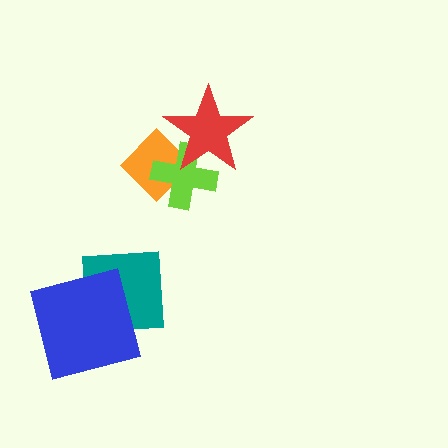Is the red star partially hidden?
No, no other shape covers it.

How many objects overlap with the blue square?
1 object overlaps with the blue square.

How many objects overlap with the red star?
2 objects overlap with the red star.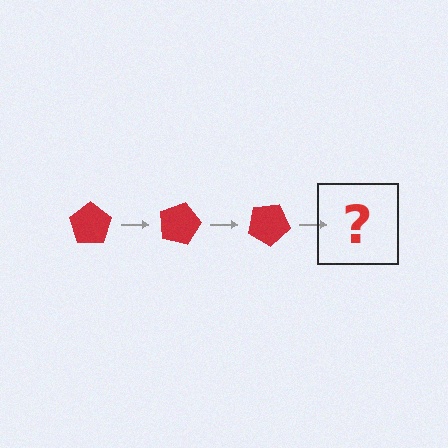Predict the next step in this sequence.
The next step is a red pentagon rotated 45 degrees.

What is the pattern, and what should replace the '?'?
The pattern is that the pentagon rotates 15 degrees each step. The '?' should be a red pentagon rotated 45 degrees.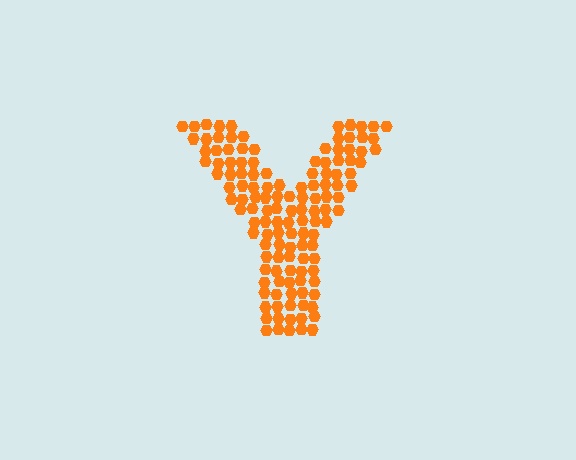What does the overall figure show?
The overall figure shows the letter Y.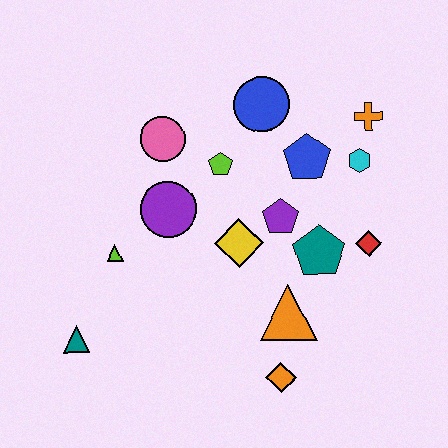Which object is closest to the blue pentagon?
The cyan hexagon is closest to the blue pentagon.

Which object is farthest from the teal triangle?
The orange cross is farthest from the teal triangle.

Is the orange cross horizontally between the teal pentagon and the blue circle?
No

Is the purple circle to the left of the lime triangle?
No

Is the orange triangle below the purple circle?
Yes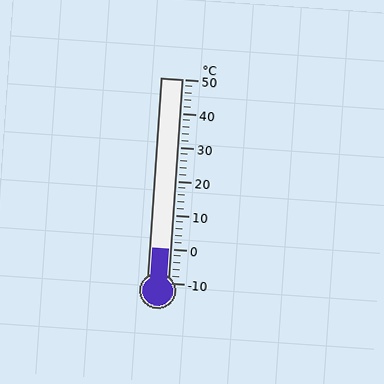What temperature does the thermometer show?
The thermometer shows approximately 0°C.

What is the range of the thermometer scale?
The thermometer scale ranges from -10°C to 50°C.